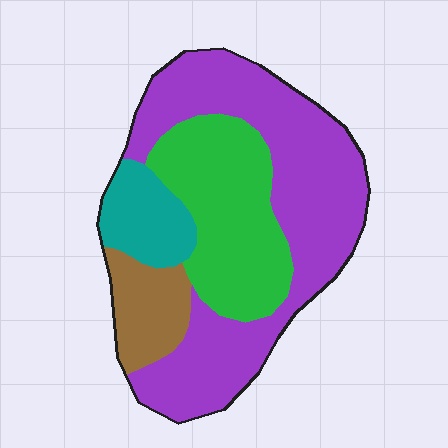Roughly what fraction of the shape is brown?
Brown covers 11% of the shape.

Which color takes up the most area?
Purple, at roughly 50%.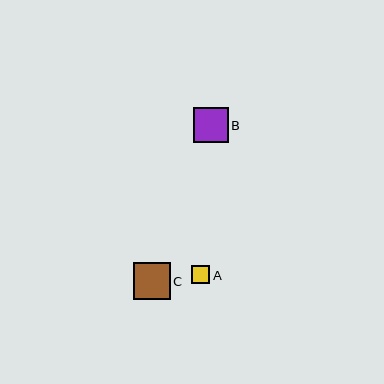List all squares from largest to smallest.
From largest to smallest: C, B, A.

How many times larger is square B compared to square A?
Square B is approximately 2.0 times the size of square A.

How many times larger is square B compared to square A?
Square B is approximately 2.0 times the size of square A.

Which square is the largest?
Square C is the largest with a size of approximately 37 pixels.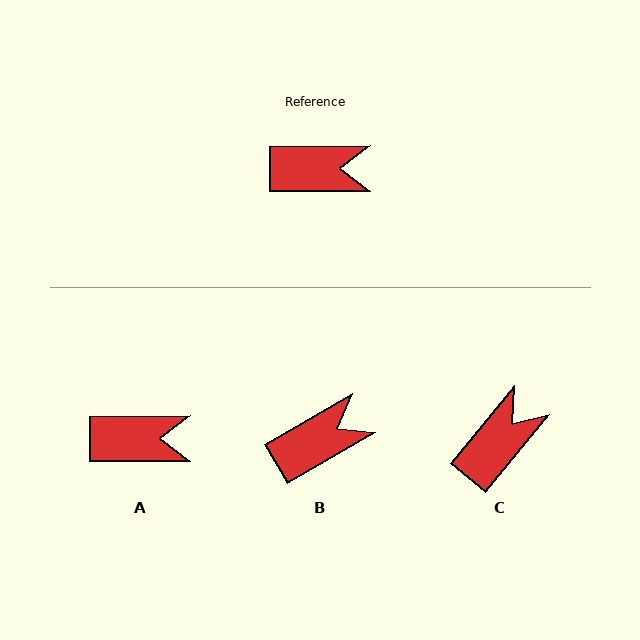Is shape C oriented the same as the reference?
No, it is off by about 50 degrees.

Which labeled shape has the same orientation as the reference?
A.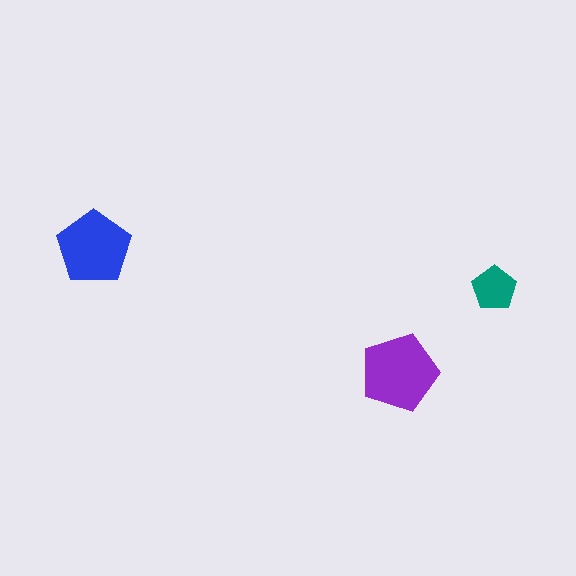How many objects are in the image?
There are 3 objects in the image.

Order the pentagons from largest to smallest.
the purple one, the blue one, the teal one.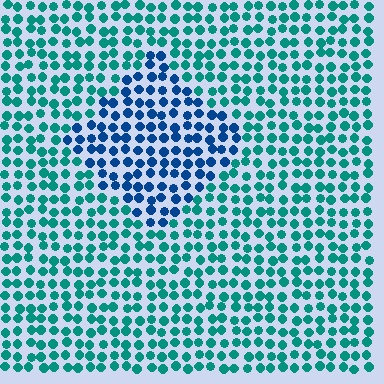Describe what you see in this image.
The image is filled with small teal elements in a uniform arrangement. A diamond-shaped region is visible where the elements are tinted to a slightly different hue, forming a subtle color boundary.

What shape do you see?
I see a diamond.